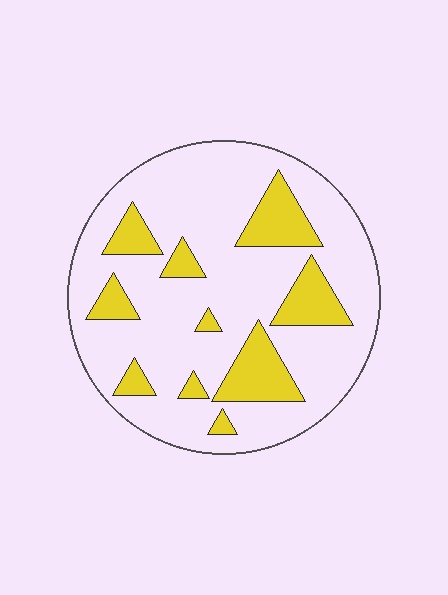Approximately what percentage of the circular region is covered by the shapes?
Approximately 20%.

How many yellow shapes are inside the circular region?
10.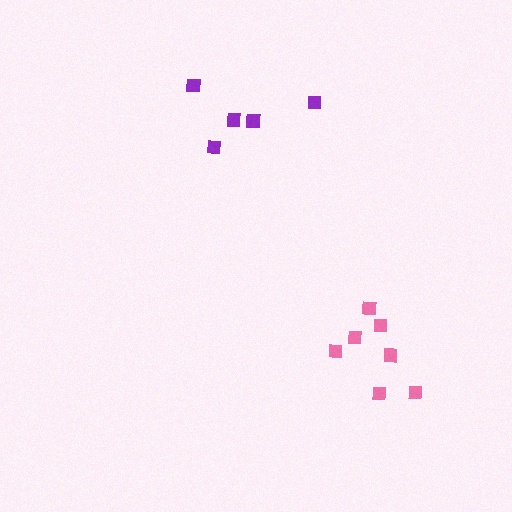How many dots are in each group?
Group 1: 5 dots, Group 2: 7 dots (12 total).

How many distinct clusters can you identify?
There are 2 distinct clusters.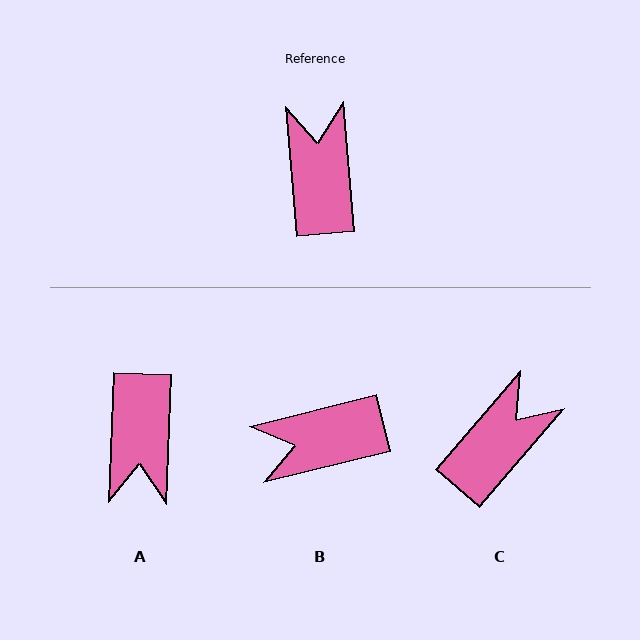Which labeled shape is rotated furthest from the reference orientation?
A, about 173 degrees away.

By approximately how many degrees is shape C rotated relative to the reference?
Approximately 45 degrees clockwise.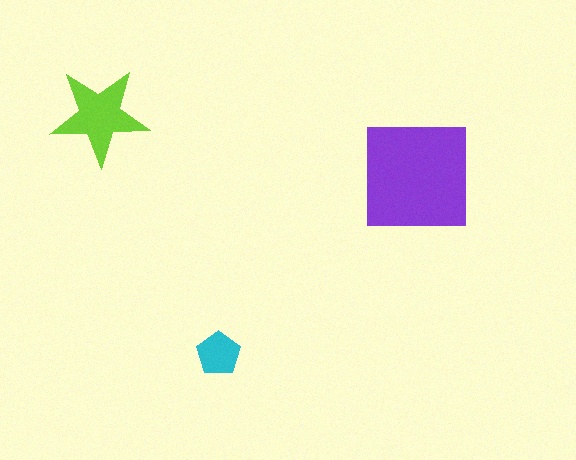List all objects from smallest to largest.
The cyan pentagon, the lime star, the purple square.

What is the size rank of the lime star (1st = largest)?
2nd.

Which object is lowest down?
The cyan pentagon is bottommost.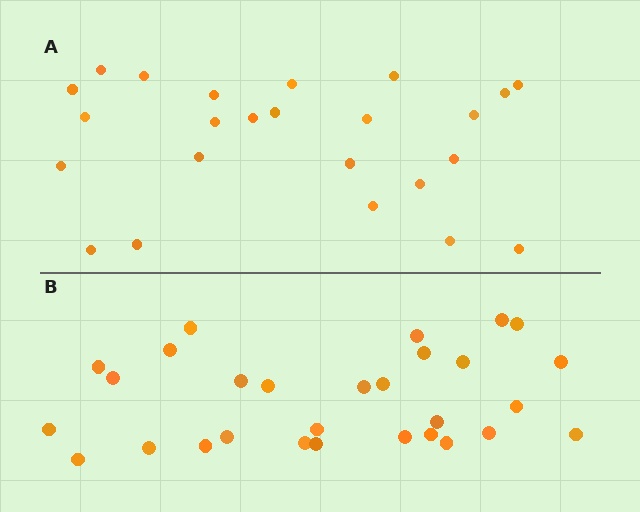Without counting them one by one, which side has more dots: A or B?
Region B (the bottom region) has more dots.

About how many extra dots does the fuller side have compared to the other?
Region B has about 5 more dots than region A.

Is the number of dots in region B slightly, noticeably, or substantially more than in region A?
Region B has only slightly more — the two regions are fairly close. The ratio is roughly 1.2 to 1.